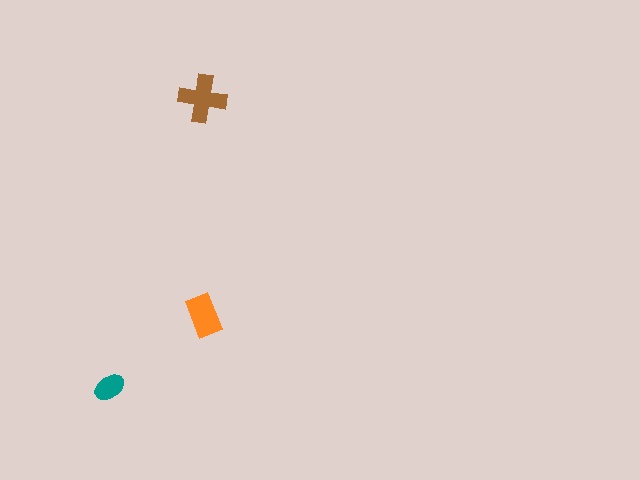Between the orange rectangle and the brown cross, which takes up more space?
The brown cross.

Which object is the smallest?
The teal ellipse.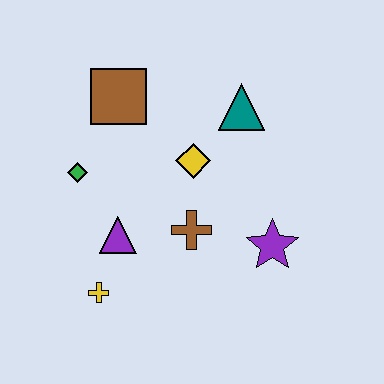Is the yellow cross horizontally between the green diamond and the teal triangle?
Yes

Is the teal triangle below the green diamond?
No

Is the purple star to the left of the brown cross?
No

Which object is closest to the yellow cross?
The purple triangle is closest to the yellow cross.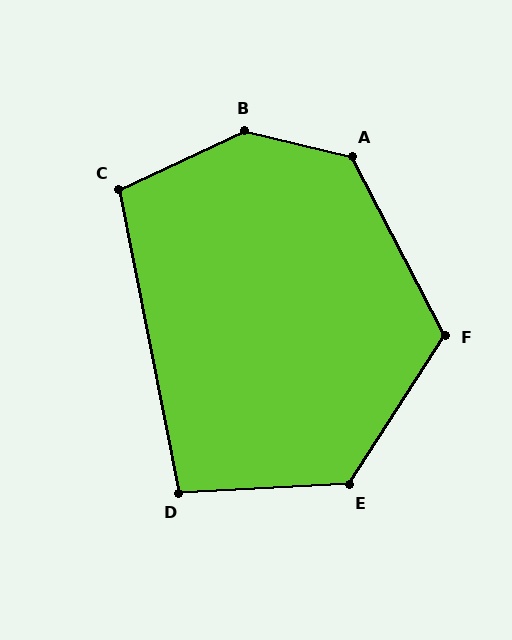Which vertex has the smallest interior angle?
D, at approximately 98 degrees.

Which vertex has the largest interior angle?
B, at approximately 141 degrees.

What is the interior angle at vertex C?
Approximately 104 degrees (obtuse).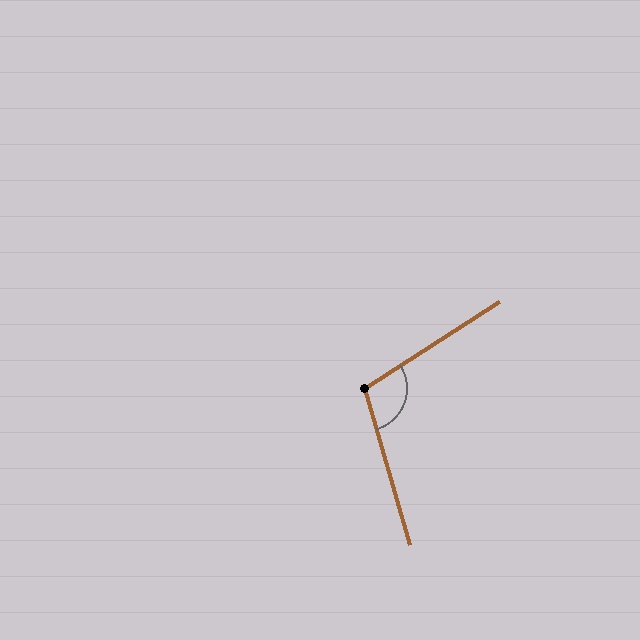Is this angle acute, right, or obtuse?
It is obtuse.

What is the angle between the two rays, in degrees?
Approximately 107 degrees.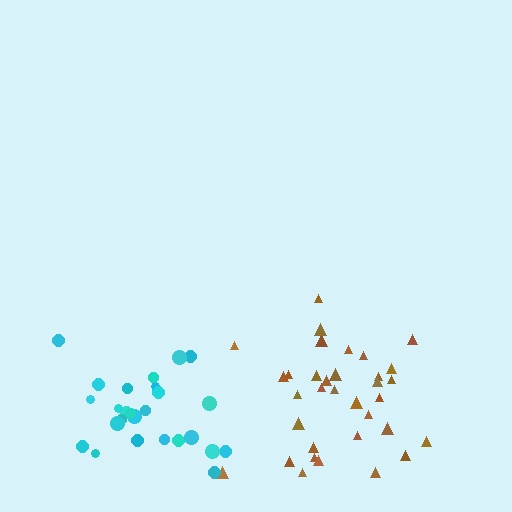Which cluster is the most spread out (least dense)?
Brown.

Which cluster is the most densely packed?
Cyan.